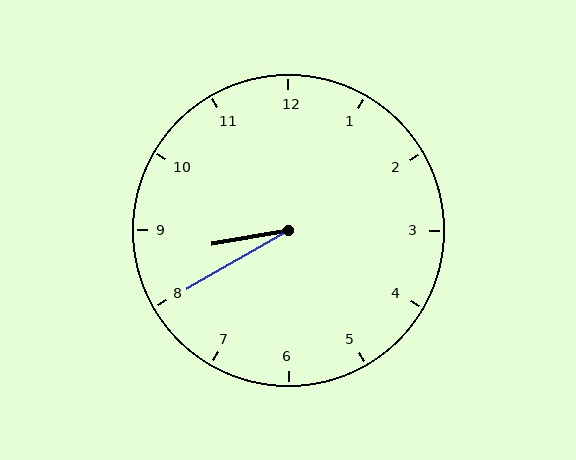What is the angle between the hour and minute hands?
Approximately 20 degrees.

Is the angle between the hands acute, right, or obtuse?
It is acute.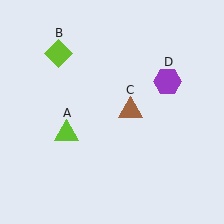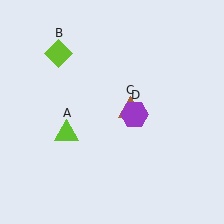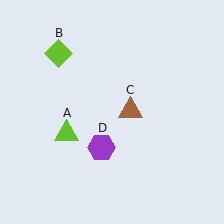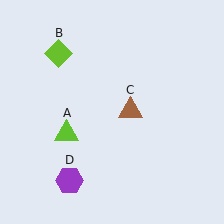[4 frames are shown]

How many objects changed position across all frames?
1 object changed position: purple hexagon (object D).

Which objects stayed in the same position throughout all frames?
Lime triangle (object A) and lime diamond (object B) and brown triangle (object C) remained stationary.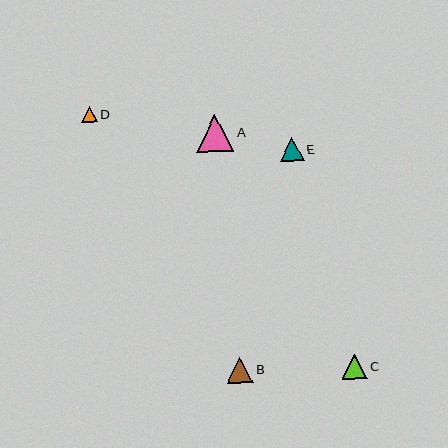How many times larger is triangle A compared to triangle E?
Triangle A is approximately 1.5 times the size of triangle E.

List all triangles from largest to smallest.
From largest to smallest: A, B, C, E, D.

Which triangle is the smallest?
Triangle D is the smallest with a size of approximately 16 pixels.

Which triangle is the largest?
Triangle A is the largest with a size of approximately 37 pixels.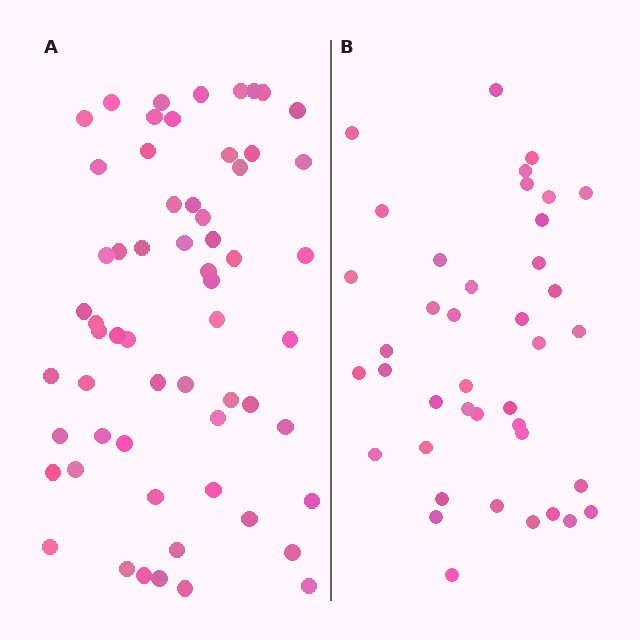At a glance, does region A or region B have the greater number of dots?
Region A (the left region) has more dots.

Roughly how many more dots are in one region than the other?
Region A has approximately 20 more dots than region B.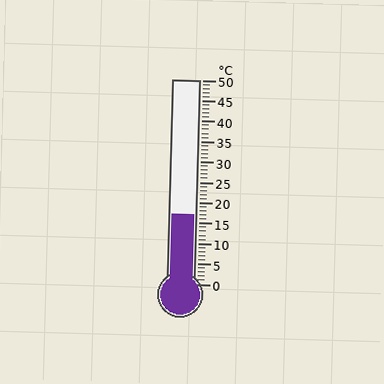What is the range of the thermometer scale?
The thermometer scale ranges from 0°C to 50°C.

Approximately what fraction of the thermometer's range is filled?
The thermometer is filled to approximately 35% of its range.